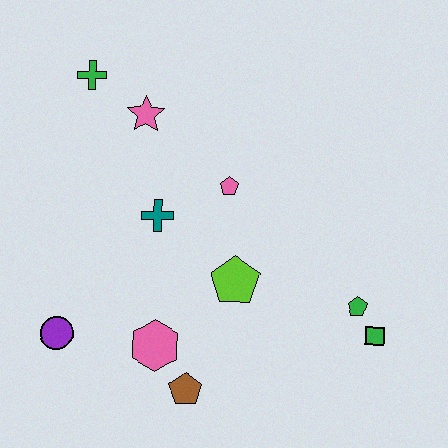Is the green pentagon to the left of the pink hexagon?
No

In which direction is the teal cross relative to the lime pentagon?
The teal cross is to the left of the lime pentagon.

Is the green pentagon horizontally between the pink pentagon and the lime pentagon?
No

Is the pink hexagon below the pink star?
Yes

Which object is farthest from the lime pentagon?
The green cross is farthest from the lime pentagon.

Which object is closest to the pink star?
The green cross is closest to the pink star.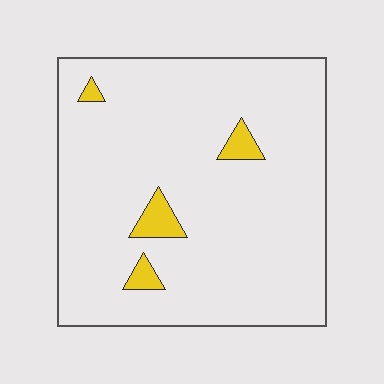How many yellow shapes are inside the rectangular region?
4.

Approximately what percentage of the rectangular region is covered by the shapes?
Approximately 5%.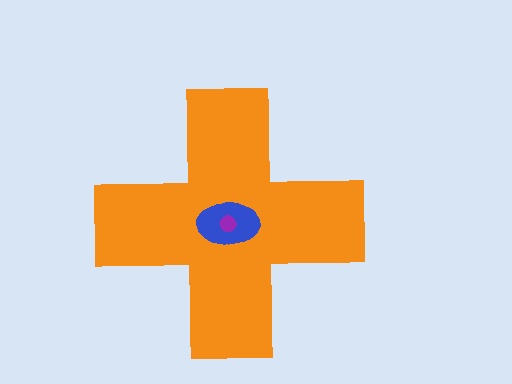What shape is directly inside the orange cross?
The blue ellipse.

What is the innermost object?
The purple circle.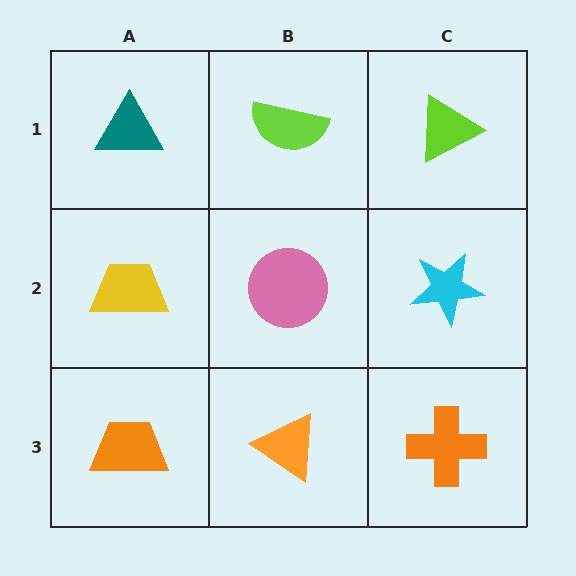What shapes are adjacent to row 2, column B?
A lime semicircle (row 1, column B), an orange triangle (row 3, column B), a yellow trapezoid (row 2, column A), a cyan star (row 2, column C).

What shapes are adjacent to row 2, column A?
A teal triangle (row 1, column A), an orange trapezoid (row 3, column A), a pink circle (row 2, column B).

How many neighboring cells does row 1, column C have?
2.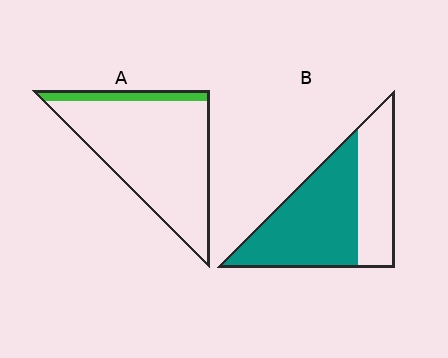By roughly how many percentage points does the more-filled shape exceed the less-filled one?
By roughly 50 percentage points (B over A).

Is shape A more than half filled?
No.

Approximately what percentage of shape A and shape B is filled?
A is approximately 10% and B is approximately 65%.